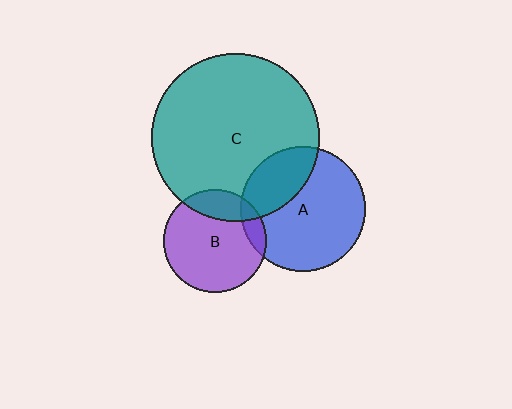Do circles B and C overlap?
Yes.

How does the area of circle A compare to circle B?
Approximately 1.5 times.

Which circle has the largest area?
Circle C (teal).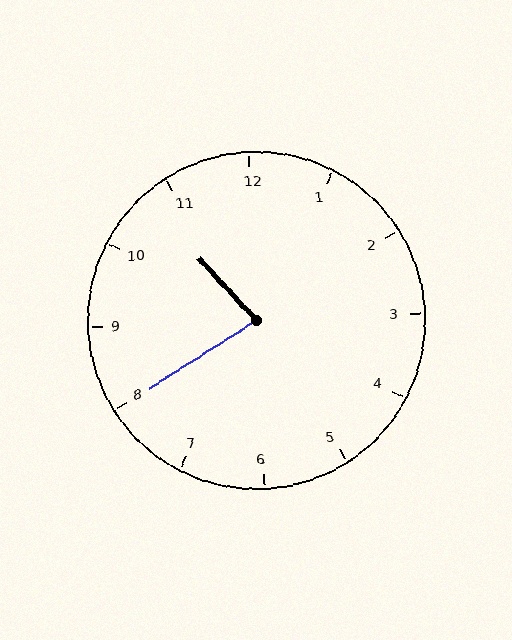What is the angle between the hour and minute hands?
Approximately 80 degrees.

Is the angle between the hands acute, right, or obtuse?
It is acute.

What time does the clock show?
10:40.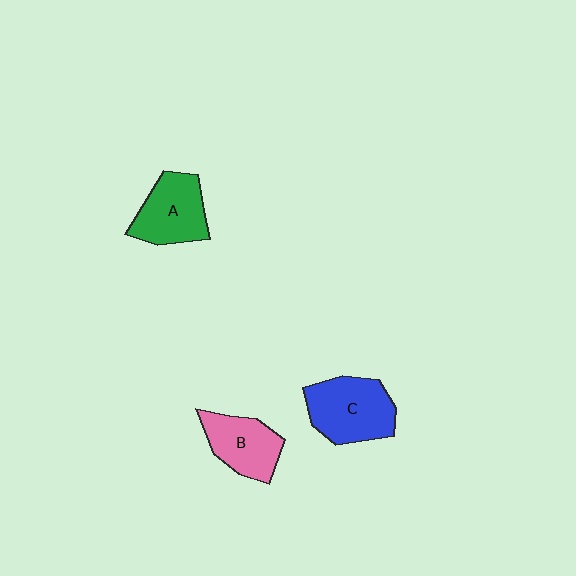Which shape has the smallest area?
Shape B (pink).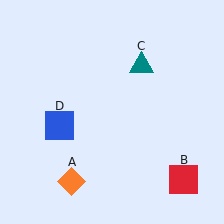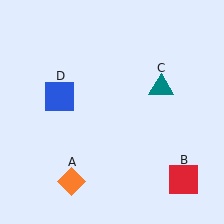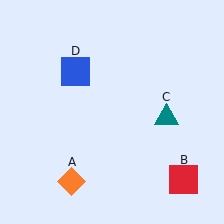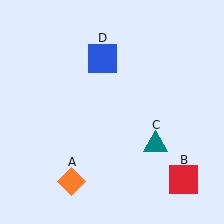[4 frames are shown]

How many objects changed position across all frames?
2 objects changed position: teal triangle (object C), blue square (object D).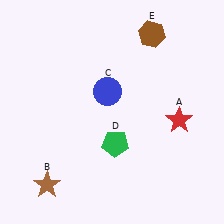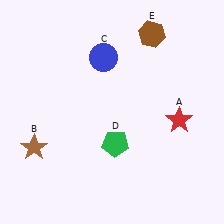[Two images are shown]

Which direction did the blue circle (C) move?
The blue circle (C) moved up.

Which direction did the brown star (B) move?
The brown star (B) moved up.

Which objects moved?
The objects that moved are: the brown star (B), the blue circle (C).